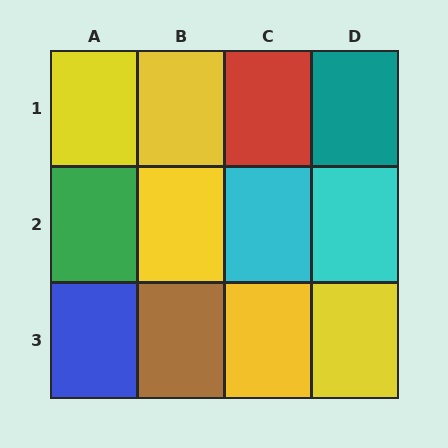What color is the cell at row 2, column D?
Cyan.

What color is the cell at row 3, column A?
Blue.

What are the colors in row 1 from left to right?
Yellow, yellow, red, teal.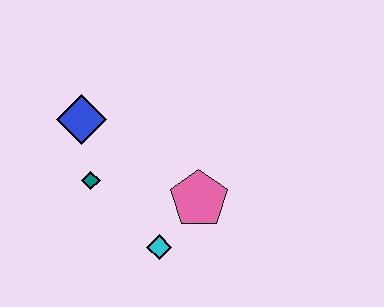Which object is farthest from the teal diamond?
The pink pentagon is farthest from the teal diamond.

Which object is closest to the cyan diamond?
The pink pentagon is closest to the cyan diamond.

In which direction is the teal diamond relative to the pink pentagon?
The teal diamond is to the left of the pink pentagon.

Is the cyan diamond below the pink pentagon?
Yes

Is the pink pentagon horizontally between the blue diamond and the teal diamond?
No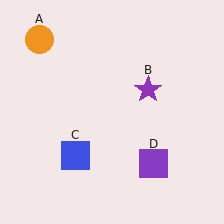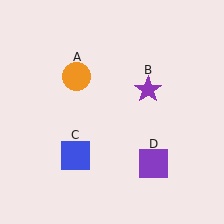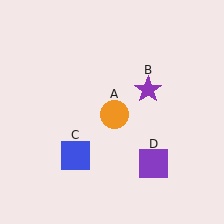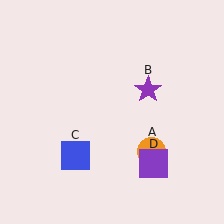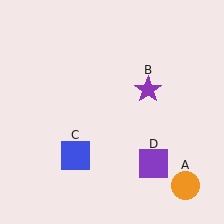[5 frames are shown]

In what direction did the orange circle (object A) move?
The orange circle (object A) moved down and to the right.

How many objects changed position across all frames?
1 object changed position: orange circle (object A).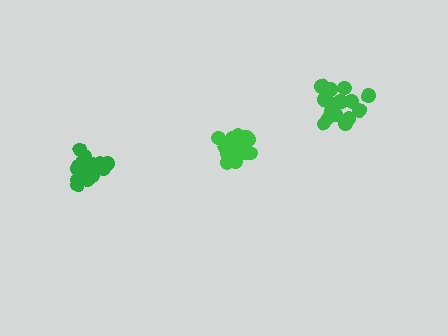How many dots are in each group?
Group 1: 18 dots, Group 2: 16 dots, Group 3: 21 dots (55 total).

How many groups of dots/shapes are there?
There are 3 groups.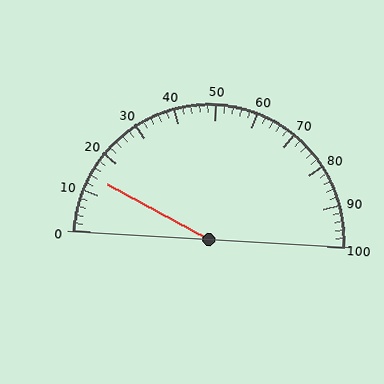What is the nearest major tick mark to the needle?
The nearest major tick mark is 10.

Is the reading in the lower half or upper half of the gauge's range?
The reading is in the lower half of the range (0 to 100).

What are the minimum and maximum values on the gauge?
The gauge ranges from 0 to 100.